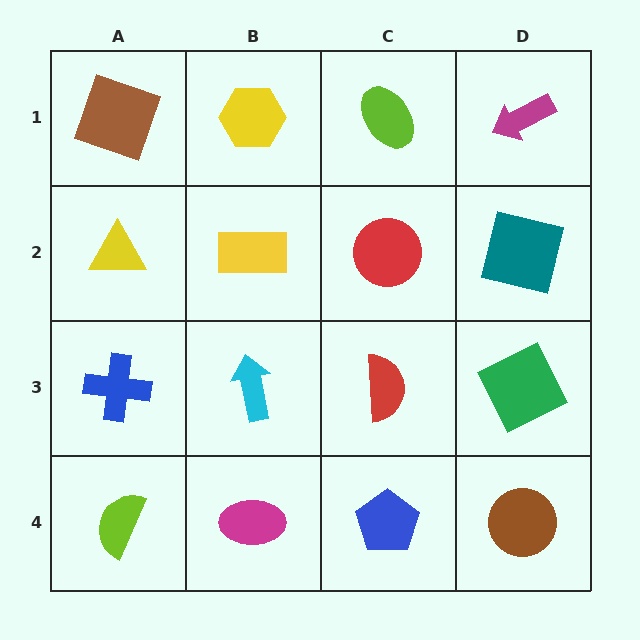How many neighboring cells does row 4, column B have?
3.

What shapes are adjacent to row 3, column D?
A teal square (row 2, column D), a brown circle (row 4, column D), a red semicircle (row 3, column C).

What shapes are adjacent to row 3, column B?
A yellow rectangle (row 2, column B), a magenta ellipse (row 4, column B), a blue cross (row 3, column A), a red semicircle (row 3, column C).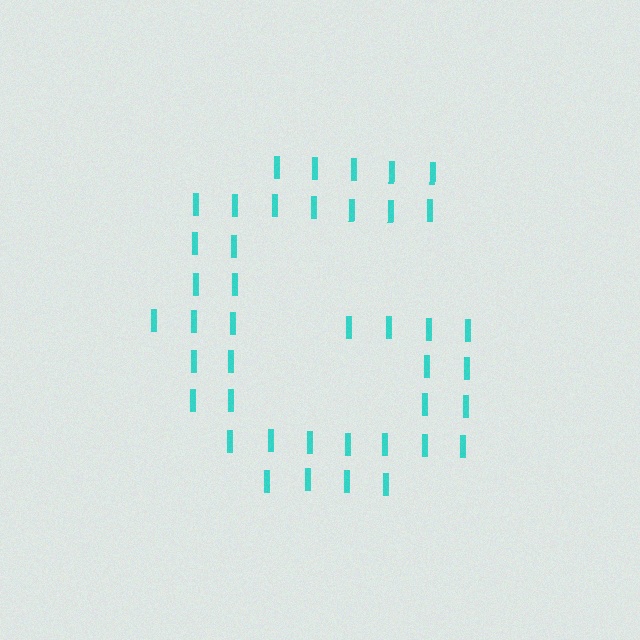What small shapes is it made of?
It is made of small letter I's.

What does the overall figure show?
The overall figure shows the letter G.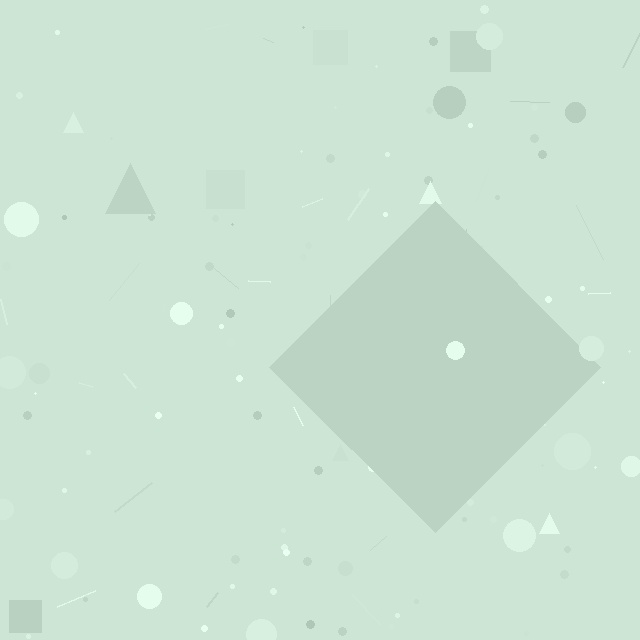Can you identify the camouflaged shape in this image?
The camouflaged shape is a diamond.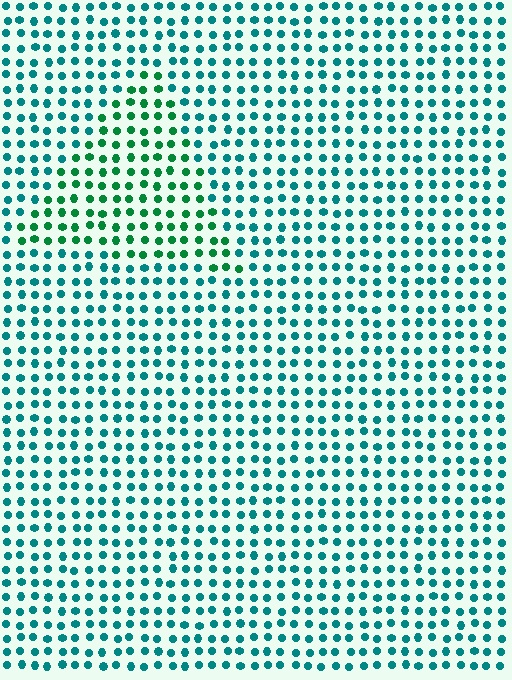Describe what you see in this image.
The image is filled with small teal elements in a uniform arrangement. A triangle-shaped region is visible where the elements are tinted to a slightly different hue, forming a subtle color boundary.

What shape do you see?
I see a triangle.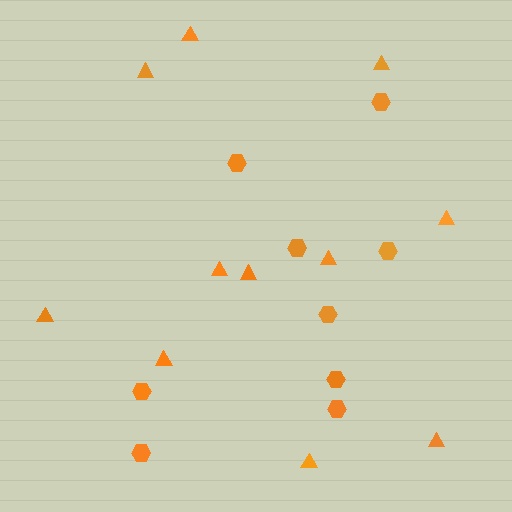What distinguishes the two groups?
There are 2 groups: one group of hexagons (9) and one group of triangles (11).